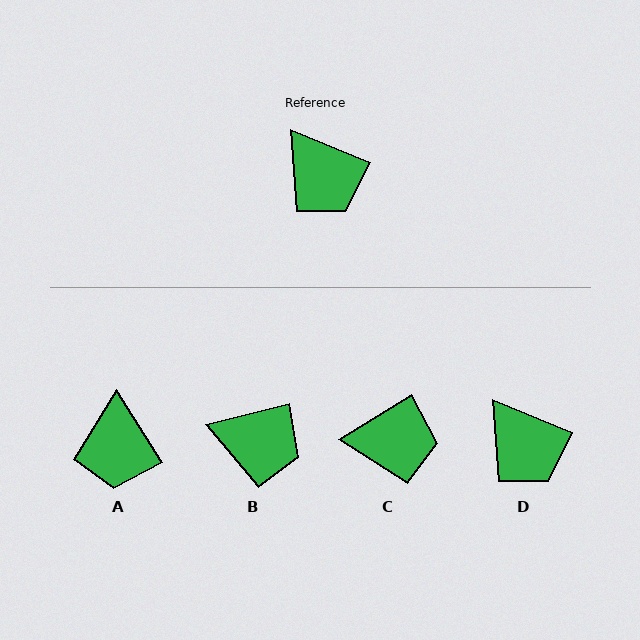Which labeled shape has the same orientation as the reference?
D.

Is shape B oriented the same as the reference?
No, it is off by about 37 degrees.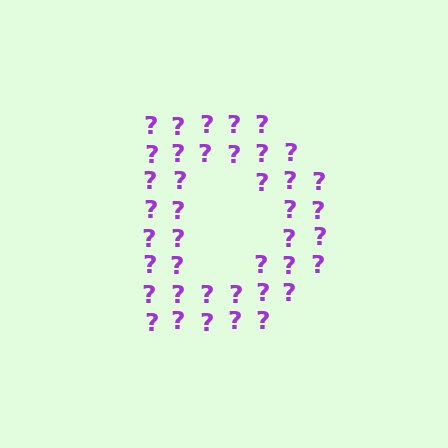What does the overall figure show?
The overall figure shows the letter D.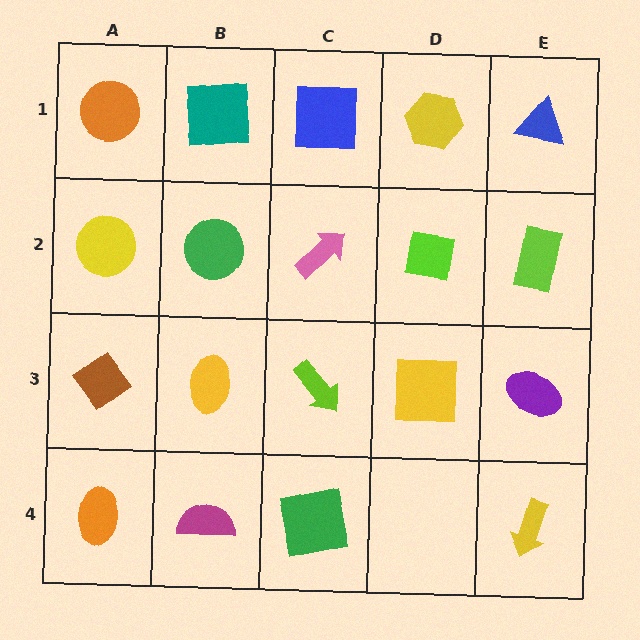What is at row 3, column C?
A lime arrow.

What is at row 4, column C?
A green square.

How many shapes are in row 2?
5 shapes.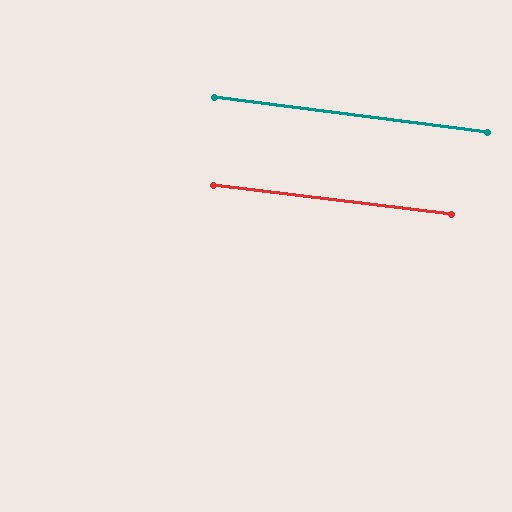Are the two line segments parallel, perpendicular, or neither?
Parallel — their directions differ by only 0.4°.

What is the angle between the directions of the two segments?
Approximately 0 degrees.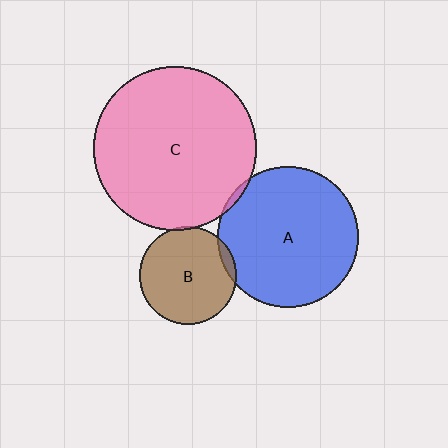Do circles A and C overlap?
Yes.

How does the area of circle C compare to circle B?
Approximately 2.8 times.